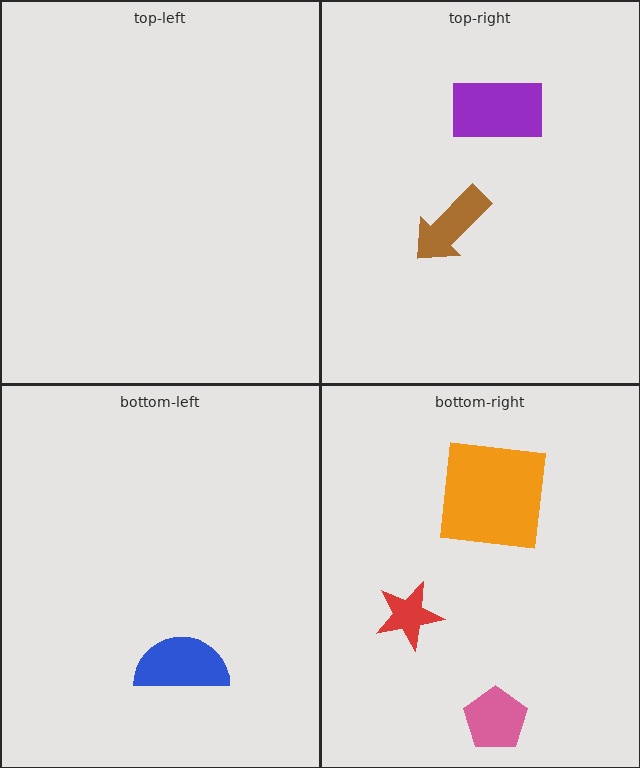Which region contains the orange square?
The bottom-right region.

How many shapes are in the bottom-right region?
3.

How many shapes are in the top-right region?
2.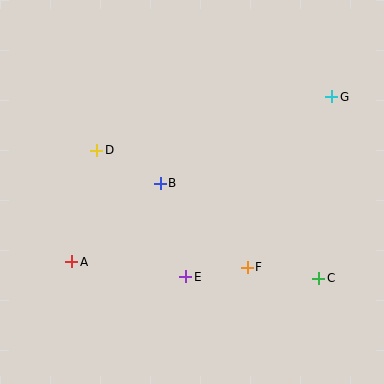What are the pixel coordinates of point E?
Point E is at (186, 277).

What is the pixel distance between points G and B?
The distance between G and B is 192 pixels.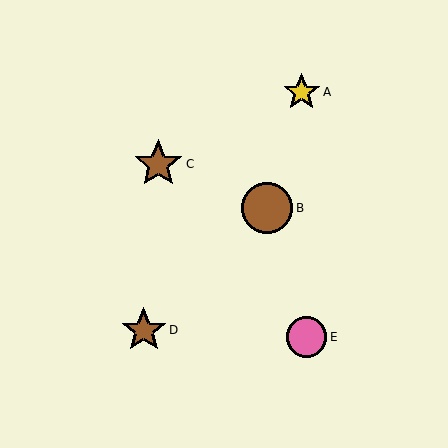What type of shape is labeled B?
Shape B is a brown circle.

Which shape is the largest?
The brown circle (labeled B) is the largest.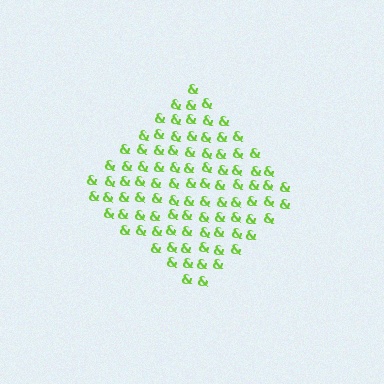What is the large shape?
The large shape is a diamond.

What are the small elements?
The small elements are ampersands.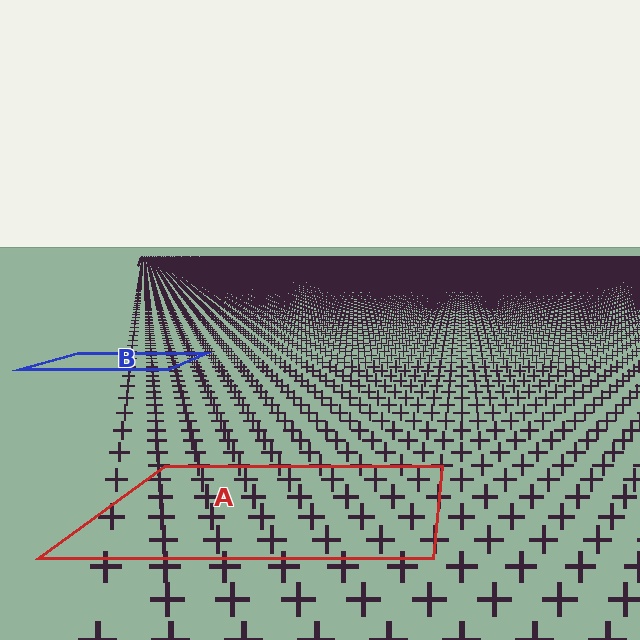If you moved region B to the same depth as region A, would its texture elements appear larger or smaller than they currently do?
They would appear larger. At a closer depth, the same texture elements are projected at a bigger on-screen size.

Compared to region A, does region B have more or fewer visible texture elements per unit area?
Region B has more texture elements per unit area — they are packed more densely because it is farther away.